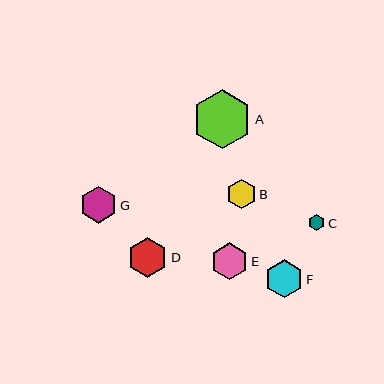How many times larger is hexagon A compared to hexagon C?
Hexagon A is approximately 3.7 times the size of hexagon C.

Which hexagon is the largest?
Hexagon A is the largest with a size of approximately 59 pixels.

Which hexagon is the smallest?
Hexagon C is the smallest with a size of approximately 16 pixels.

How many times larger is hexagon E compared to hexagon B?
Hexagon E is approximately 1.2 times the size of hexagon B.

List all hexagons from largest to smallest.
From largest to smallest: A, D, F, E, G, B, C.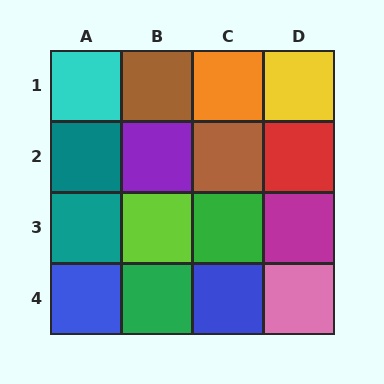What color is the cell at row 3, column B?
Lime.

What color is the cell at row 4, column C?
Blue.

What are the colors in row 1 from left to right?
Cyan, brown, orange, yellow.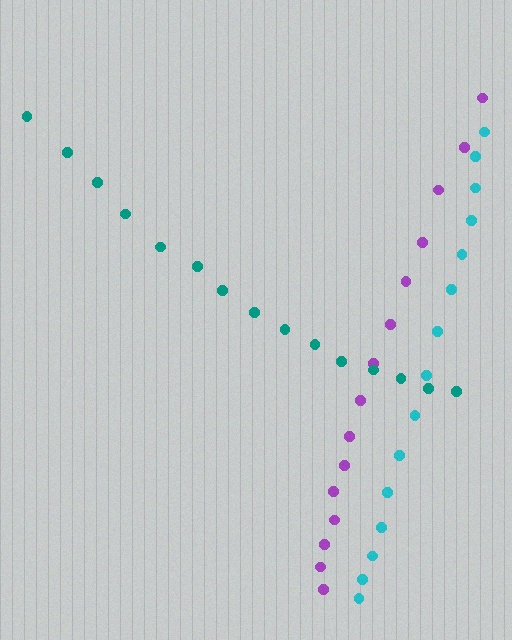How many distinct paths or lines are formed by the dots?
There are 3 distinct paths.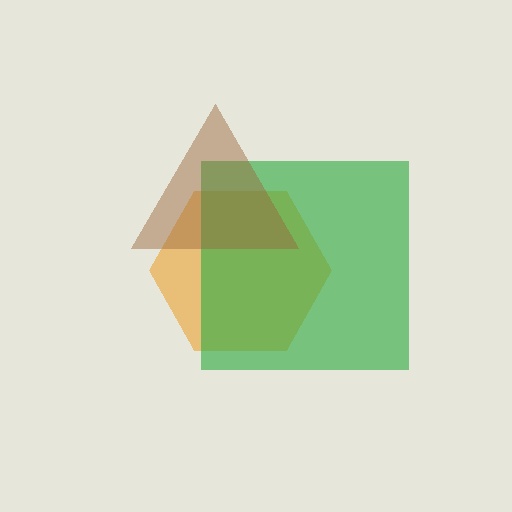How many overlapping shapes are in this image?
There are 3 overlapping shapes in the image.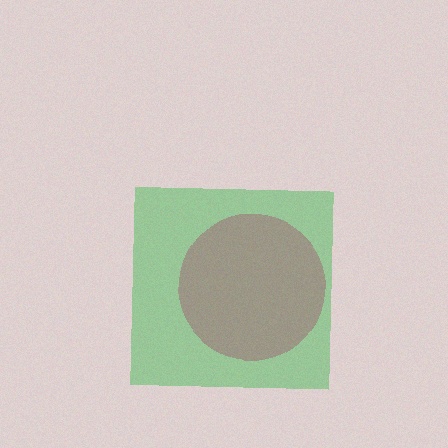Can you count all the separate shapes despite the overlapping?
Yes, there are 2 separate shapes.